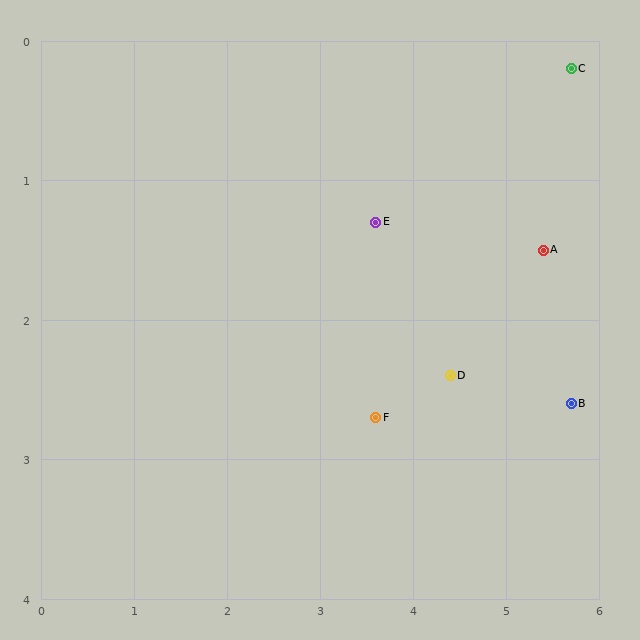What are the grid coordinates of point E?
Point E is at approximately (3.6, 1.3).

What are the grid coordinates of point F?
Point F is at approximately (3.6, 2.7).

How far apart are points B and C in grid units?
Points B and C are about 2.4 grid units apart.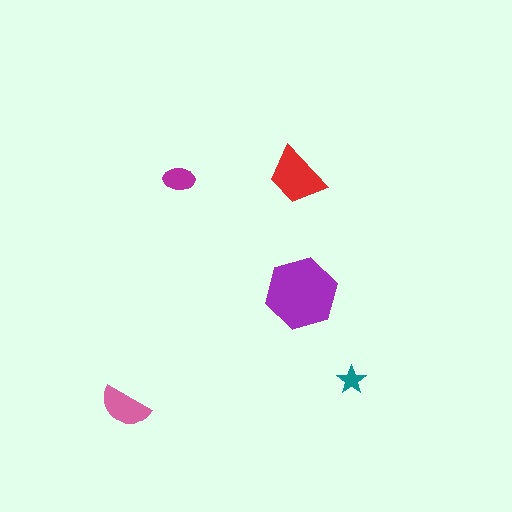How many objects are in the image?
There are 5 objects in the image.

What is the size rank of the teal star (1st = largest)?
5th.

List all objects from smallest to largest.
The teal star, the magenta ellipse, the pink semicircle, the red trapezoid, the purple hexagon.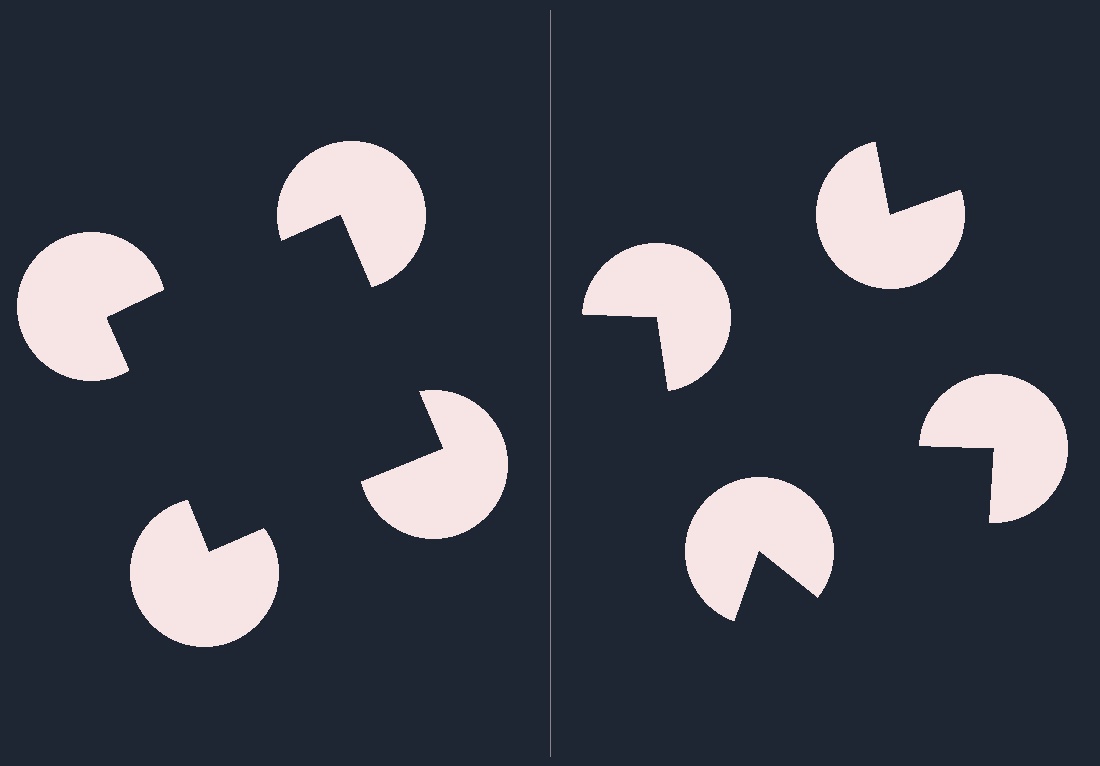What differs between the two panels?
The pac-man discs are positioned identically on both sides; only the wedge orientations differ. On the left they align to a square; on the right they are misaligned.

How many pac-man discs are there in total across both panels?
8 — 4 on each side.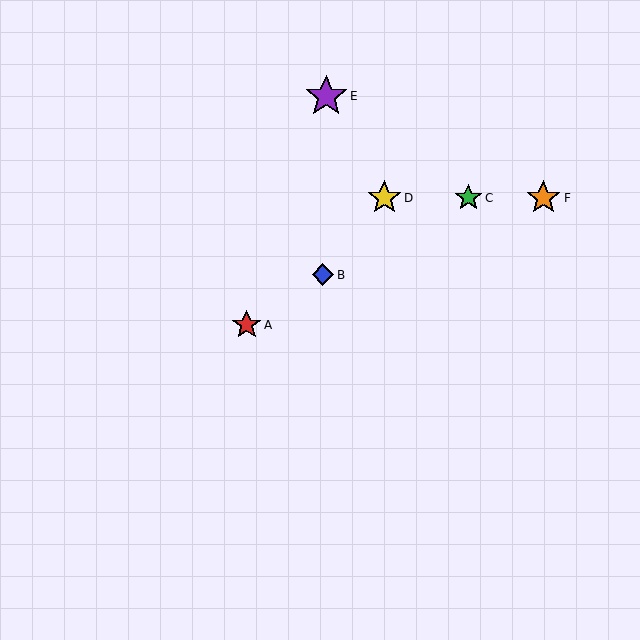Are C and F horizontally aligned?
Yes, both are at y≈198.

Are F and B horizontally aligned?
No, F is at y≈198 and B is at y≈275.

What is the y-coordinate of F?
Object F is at y≈198.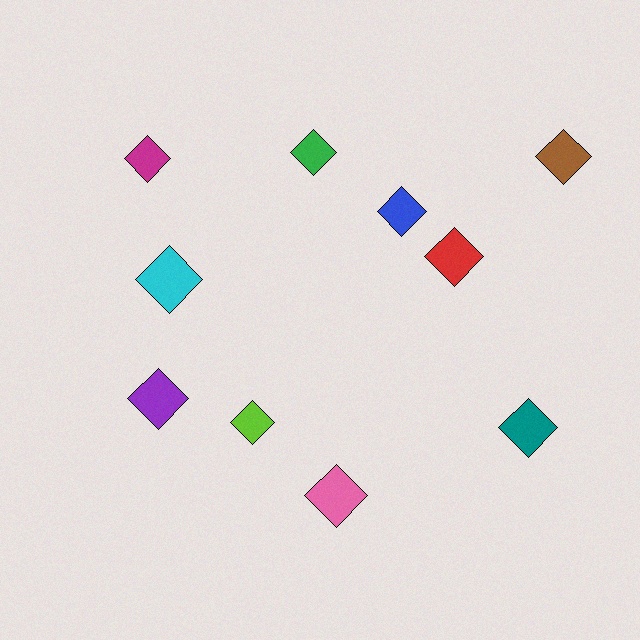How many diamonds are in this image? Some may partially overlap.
There are 10 diamonds.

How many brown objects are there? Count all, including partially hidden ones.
There is 1 brown object.